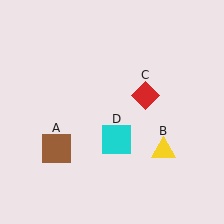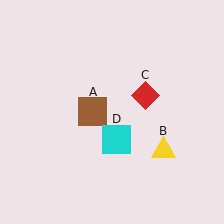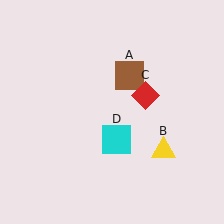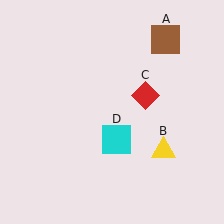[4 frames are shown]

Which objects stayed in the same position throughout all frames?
Yellow triangle (object B) and red diamond (object C) and cyan square (object D) remained stationary.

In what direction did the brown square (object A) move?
The brown square (object A) moved up and to the right.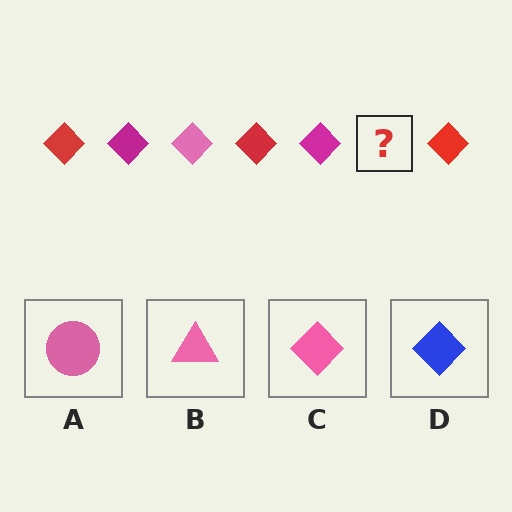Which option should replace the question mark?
Option C.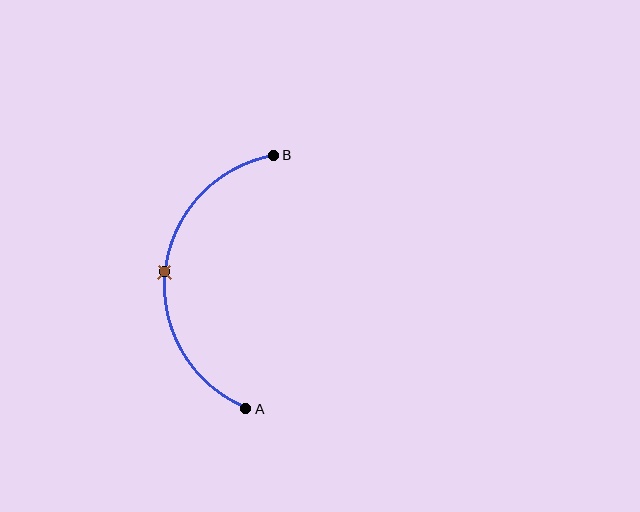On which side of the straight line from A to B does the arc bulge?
The arc bulges to the left of the straight line connecting A and B.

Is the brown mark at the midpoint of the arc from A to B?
Yes. The brown mark lies on the arc at equal arc-length from both A and B — it is the arc midpoint.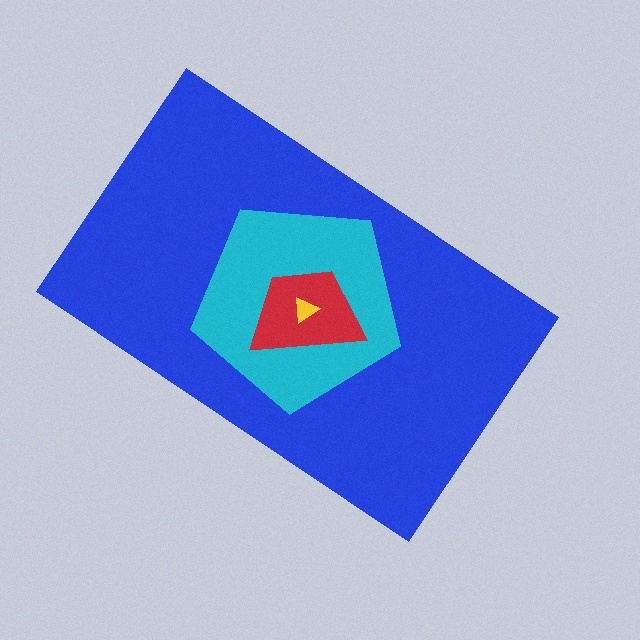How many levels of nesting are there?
4.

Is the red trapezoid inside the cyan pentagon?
Yes.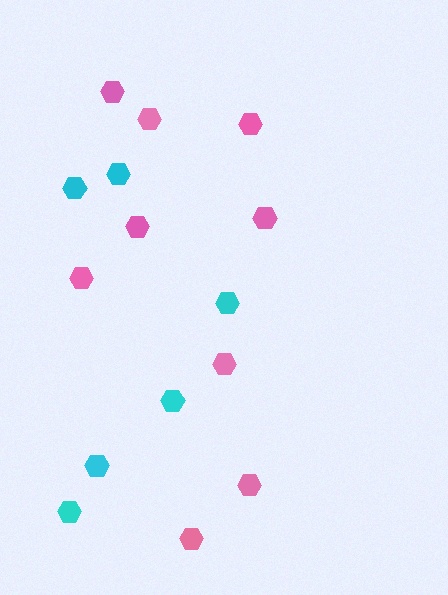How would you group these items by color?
There are 2 groups: one group of pink hexagons (9) and one group of cyan hexagons (6).